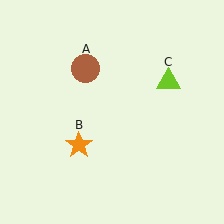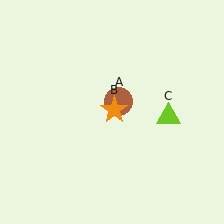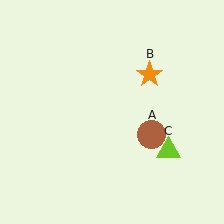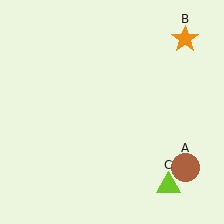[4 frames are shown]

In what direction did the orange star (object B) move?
The orange star (object B) moved up and to the right.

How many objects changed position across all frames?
3 objects changed position: brown circle (object A), orange star (object B), lime triangle (object C).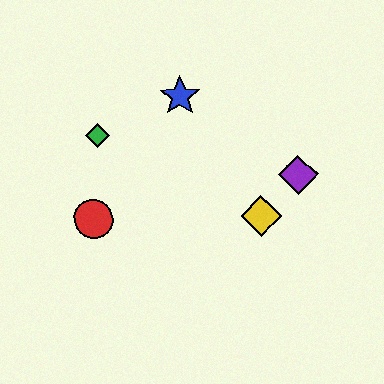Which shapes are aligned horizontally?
The red circle, the yellow diamond are aligned horizontally.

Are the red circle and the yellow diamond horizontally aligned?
Yes, both are at y≈219.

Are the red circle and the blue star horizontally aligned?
No, the red circle is at y≈219 and the blue star is at y≈97.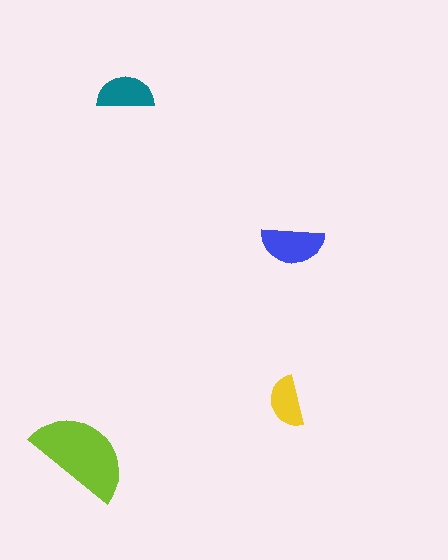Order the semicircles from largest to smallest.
the lime one, the blue one, the teal one, the yellow one.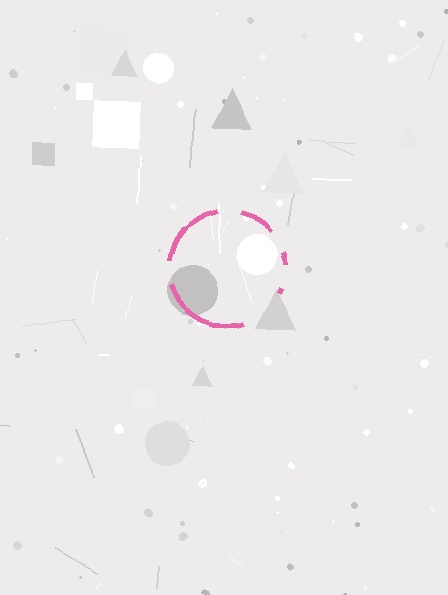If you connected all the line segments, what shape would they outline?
They would outline a circle.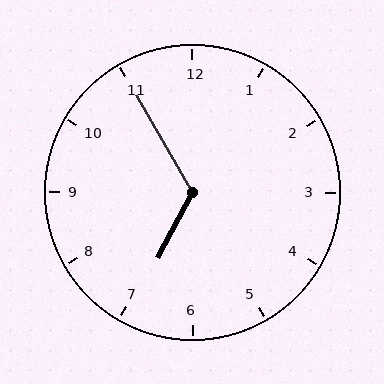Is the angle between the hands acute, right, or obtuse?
It is obtuse.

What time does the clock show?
6:55.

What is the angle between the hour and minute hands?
Approximately 122 degrees.